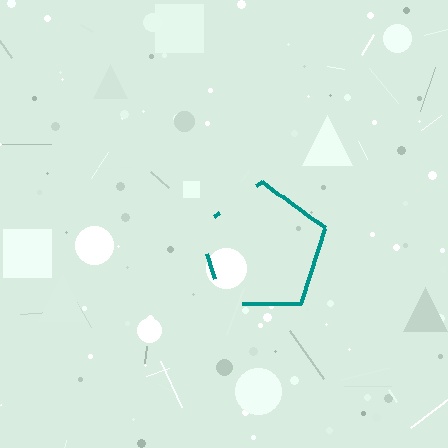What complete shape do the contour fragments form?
The contour fragments form a pentagon.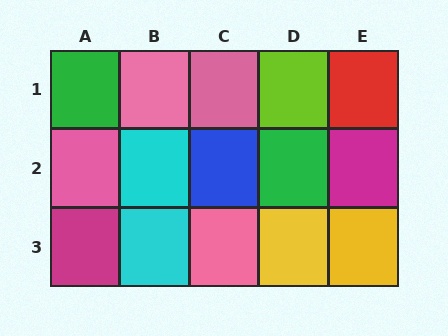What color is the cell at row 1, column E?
Red.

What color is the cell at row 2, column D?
Green.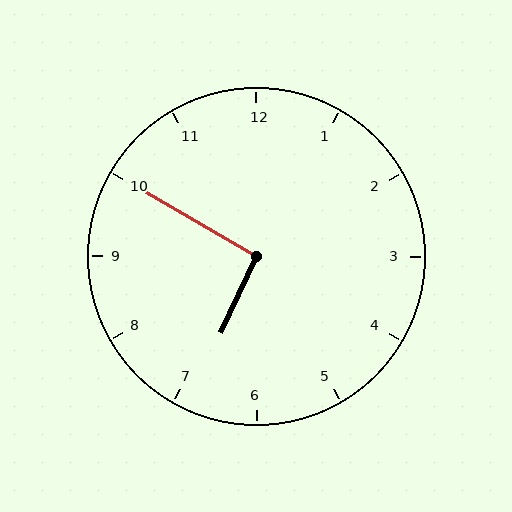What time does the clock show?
6:50.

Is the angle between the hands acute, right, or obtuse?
It is right.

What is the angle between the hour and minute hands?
Approximately 95 degrees.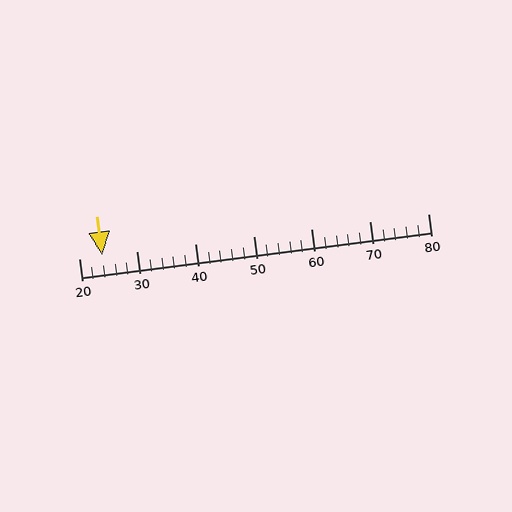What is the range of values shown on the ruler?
The ruler shows values from 20 to 80.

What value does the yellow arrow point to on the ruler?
The yellow arrow points to approximately 24.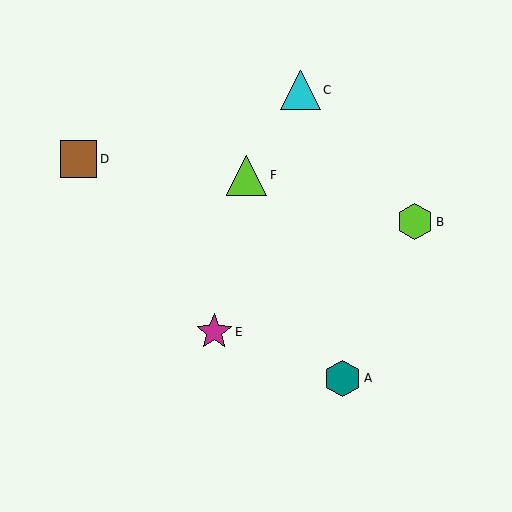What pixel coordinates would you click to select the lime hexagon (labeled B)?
Click at (415, 222) to select the lime hexagon B.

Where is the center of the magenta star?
The center of the magenta star is at (214, 332).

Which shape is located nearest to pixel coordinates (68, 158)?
The brown square (labeled D) at (78, 159) is nearest to that location.